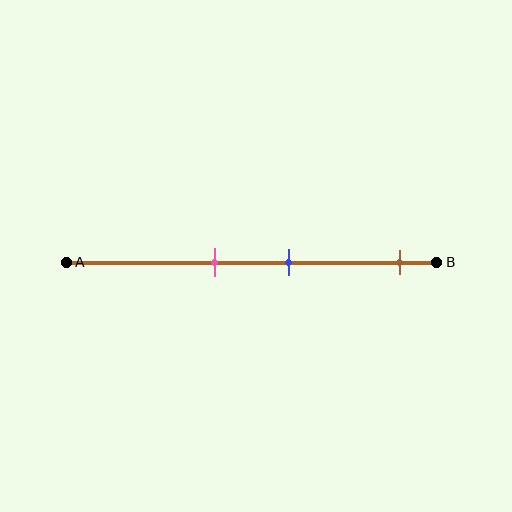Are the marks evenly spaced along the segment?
No, the marks are not evenly spaced.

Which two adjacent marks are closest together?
The pink and blue marks are the closest adjacent pair.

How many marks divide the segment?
There are 3 marks dividing the segment.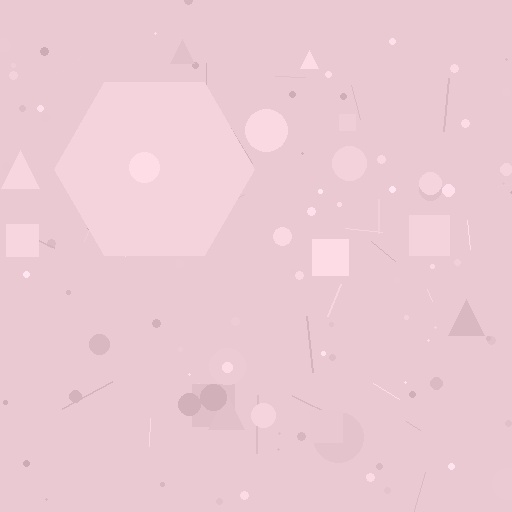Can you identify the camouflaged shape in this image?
The camouflaged shape is a hexagon.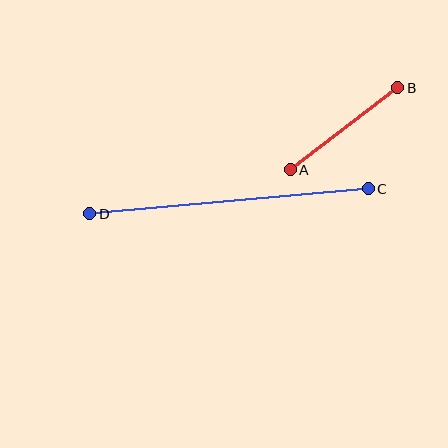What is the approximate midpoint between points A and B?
The midpoint is at approximately (344, 129) pixels.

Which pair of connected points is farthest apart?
Points C and D are farthest apart.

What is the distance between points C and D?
The distance is approximately 279 pixels.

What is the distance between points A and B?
The distance is approximately 135 pixels.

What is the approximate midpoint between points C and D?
The midpoint is at approximately (229, 201) pixels.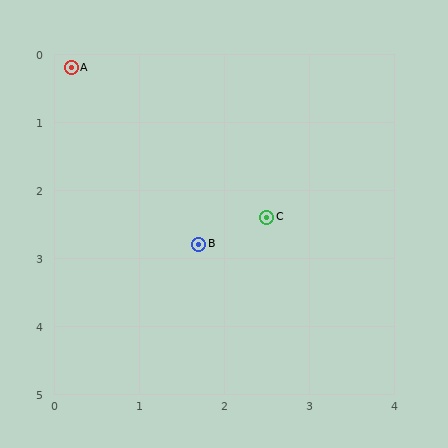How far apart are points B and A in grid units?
Points B and A are about 3.0 grid units apart.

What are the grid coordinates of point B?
Point B is at approximately (1.7, 2.8).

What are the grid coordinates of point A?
Point A is at approximately (0.2, 0.2).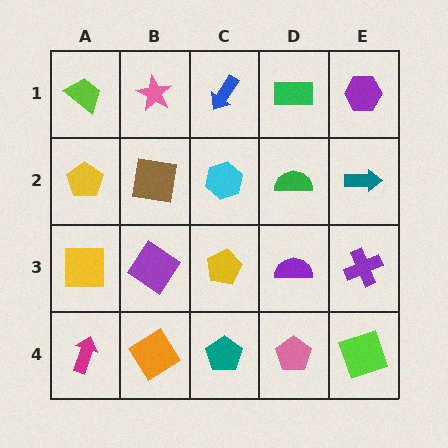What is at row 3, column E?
A purple cross.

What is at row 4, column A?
A magenta arrow.